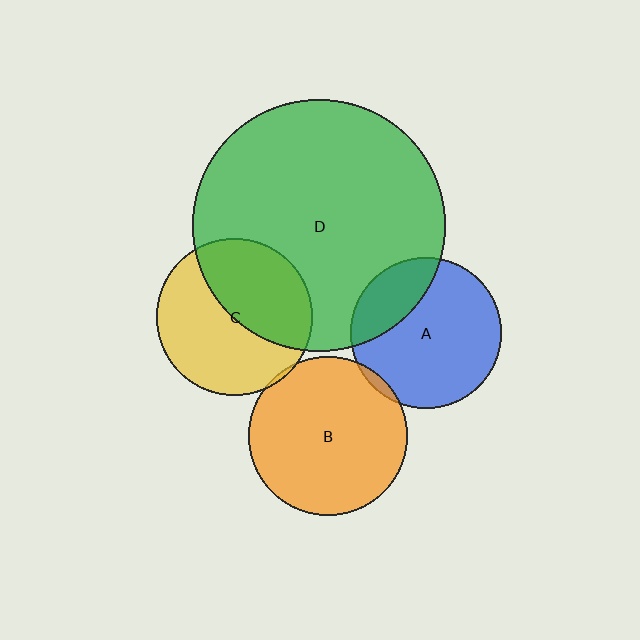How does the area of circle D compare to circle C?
Approximately 2.6 times.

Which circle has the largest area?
Circle D (green).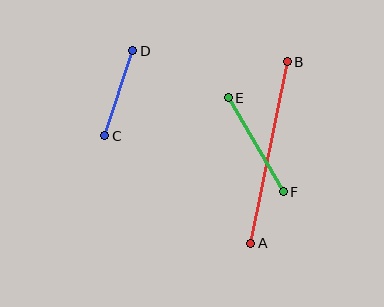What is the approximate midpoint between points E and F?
The midpoint is at approximately (256, 145) pixels.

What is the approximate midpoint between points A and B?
The midpoint is at approximately (269, 152) pixels.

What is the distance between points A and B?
The distance is approximately 185 pixels.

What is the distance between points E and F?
The distance is approximately 109 pixels.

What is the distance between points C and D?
The distance is approximately 90 pixels.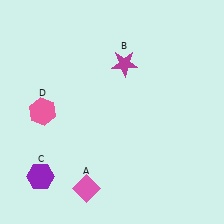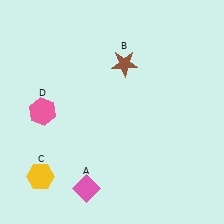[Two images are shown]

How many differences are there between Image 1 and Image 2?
There are 2 differences between the two images.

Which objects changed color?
B changed from magenta to brown. C changed from purple to yellow.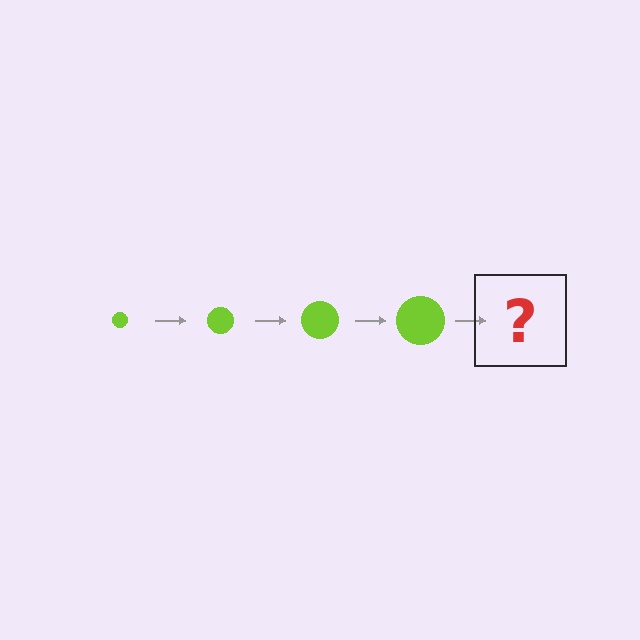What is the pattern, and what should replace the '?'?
The pattern is that the circle gets progressively larger each step. The '?' should be a lime circle, larger than the previous one.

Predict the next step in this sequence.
The next step is a lime circle, larger than the previous one.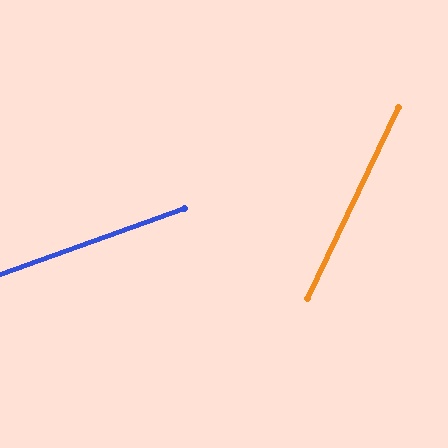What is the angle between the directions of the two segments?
Approximately 45 degrees.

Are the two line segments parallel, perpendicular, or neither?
Neither parallel nor perpendicular — they differ by about 45°.